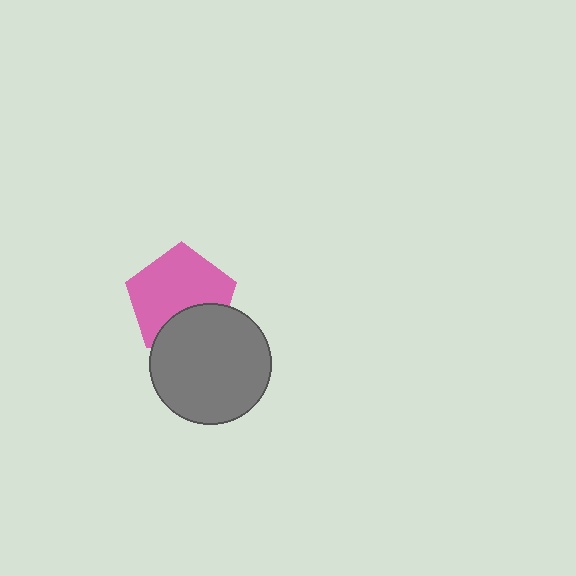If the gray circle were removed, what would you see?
You would see the complete pink pentagon.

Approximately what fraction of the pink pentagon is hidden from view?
Roughly 30% of the pink pentagon is hidden behind the gray circle.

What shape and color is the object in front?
The object in front is a gray circle.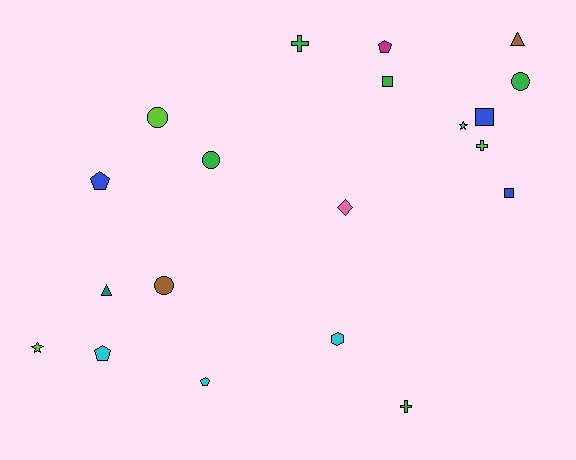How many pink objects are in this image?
There is 1 pink object.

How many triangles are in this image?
There are 2 triangles.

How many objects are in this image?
There are 20 objects.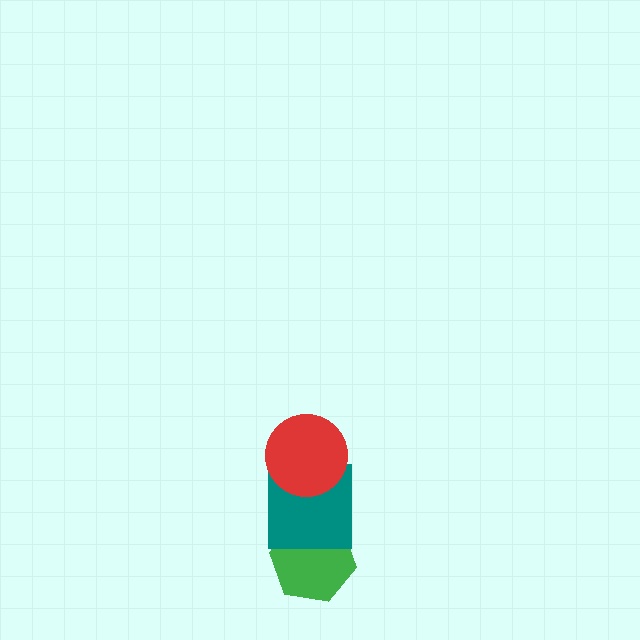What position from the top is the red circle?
The red circle is 1st from the top.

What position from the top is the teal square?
The teal square is 2nd from the top.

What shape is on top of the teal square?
The red circle is on top of the teal square.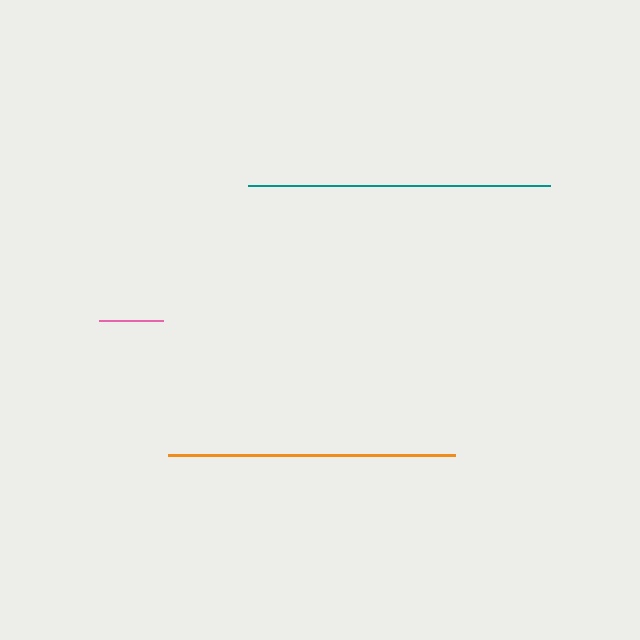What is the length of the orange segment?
The orange segment is approximately 287 pixels long.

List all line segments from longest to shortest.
From longest to shortest: teal, orange, pink.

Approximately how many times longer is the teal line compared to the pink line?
The teal line is approximately 4.7 times the length of the pink line.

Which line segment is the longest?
The teal line is the longest at approximately 301 pixels.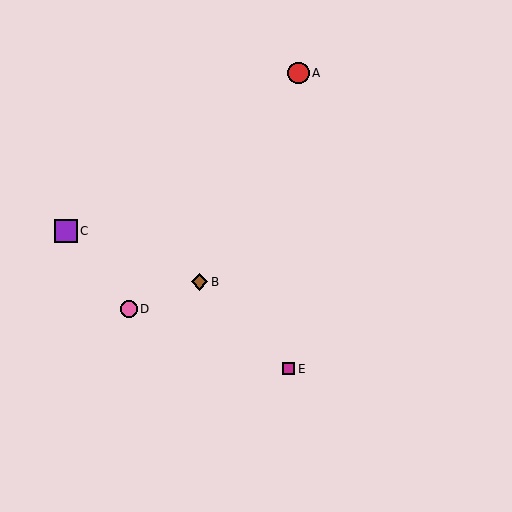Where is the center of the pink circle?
The center of the pink circle is at (129, 309).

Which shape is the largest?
The purple square (labeled C) is the largest.